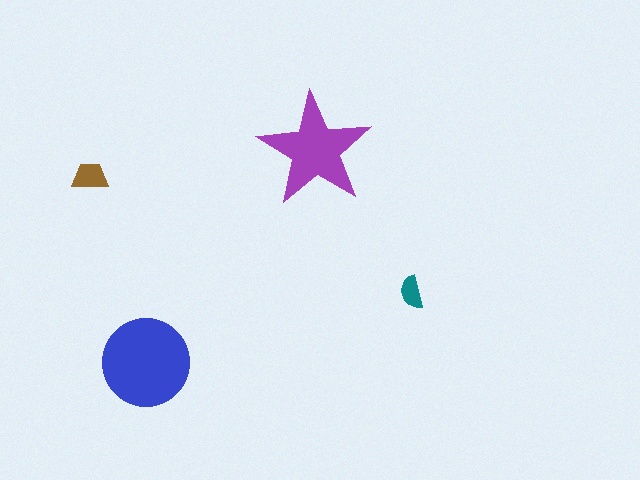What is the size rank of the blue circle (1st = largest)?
1st.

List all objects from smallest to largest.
The teal semicircle, the brown trapezoid, the purple star, the blue circle.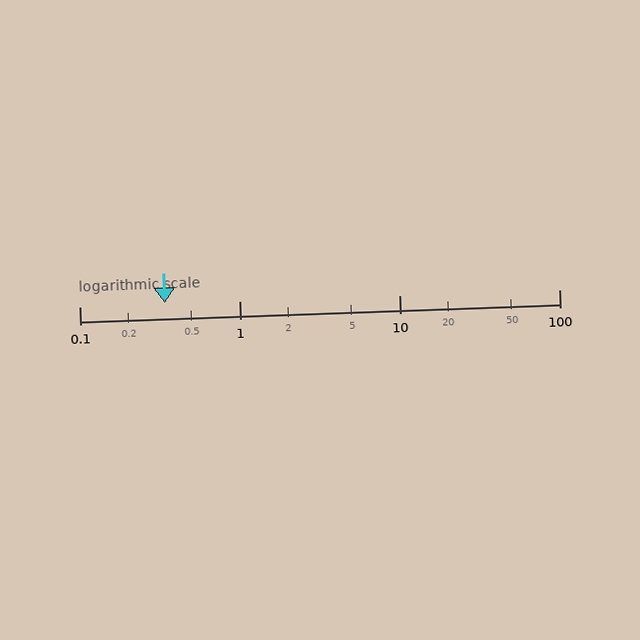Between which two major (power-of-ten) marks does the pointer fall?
The pointer is between 0.1 and 1.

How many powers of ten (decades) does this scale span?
The scale spans 3 decades, from 0.1 to 100.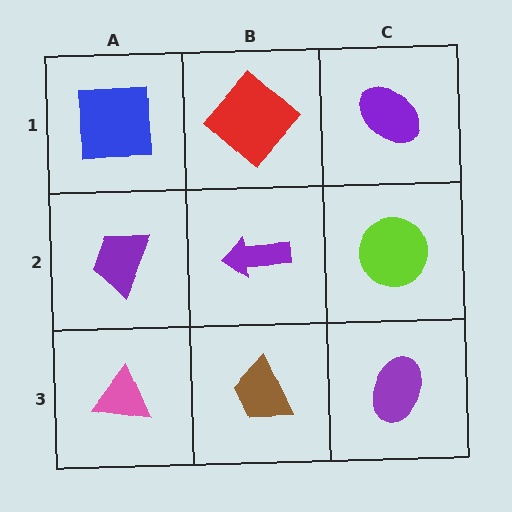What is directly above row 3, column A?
A purple trapezoid.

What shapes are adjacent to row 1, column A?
A purple trapezoid (row 2, column A), a red diamond (row 1, column B).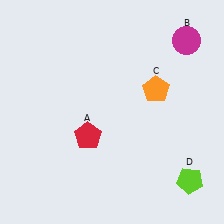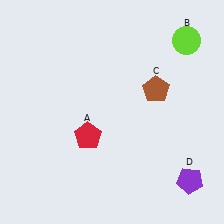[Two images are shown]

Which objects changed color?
B changed from magenta to lime. C changed from orange to brown. D changed from lime to purple.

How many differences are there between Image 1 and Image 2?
There are 3 differences between the two images.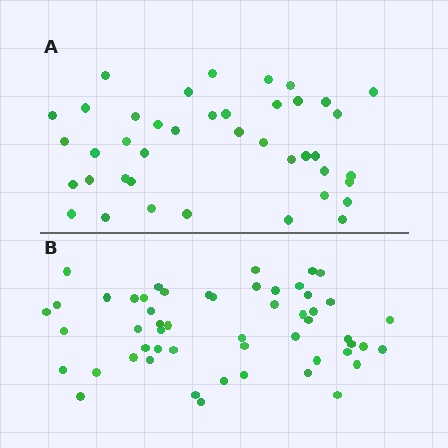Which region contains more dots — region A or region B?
Region B (the bottom region) has more dots.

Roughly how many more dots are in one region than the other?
Region B has roughly 12 or so more dots than region A.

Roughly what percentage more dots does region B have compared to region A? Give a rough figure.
About 30% more.